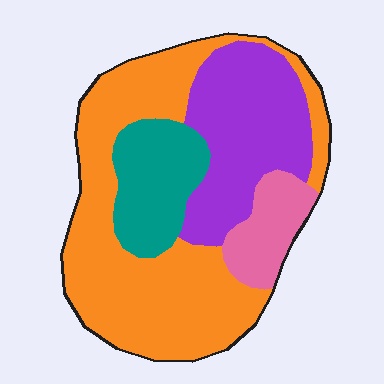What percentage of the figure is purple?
Purple takes up between a quarter and a half of the figure.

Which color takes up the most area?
Orange, at roughly 50%.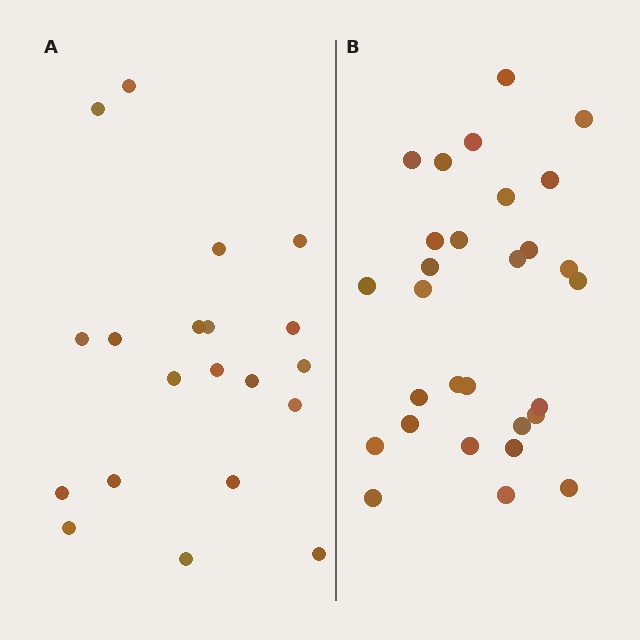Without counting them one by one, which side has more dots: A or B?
Region B (the right region) has more dots.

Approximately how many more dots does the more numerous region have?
Region B has roughly 8 or so more dots than region A.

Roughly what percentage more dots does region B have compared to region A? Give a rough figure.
About 45% more.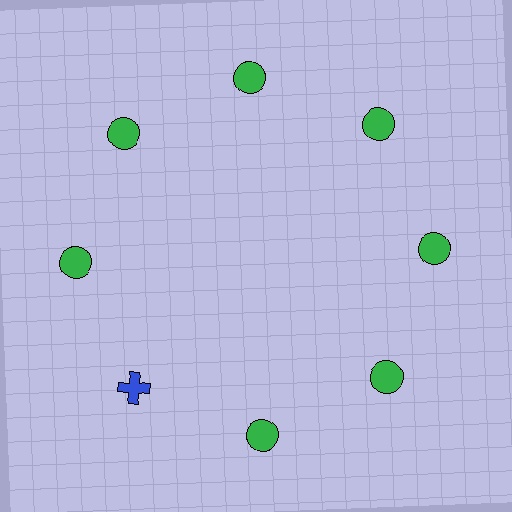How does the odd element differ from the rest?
It differs in both color (blue instead of green) and shape (cross instead of circle).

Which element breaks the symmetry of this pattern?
The blue cross at roughly the 8 o'clock position breaks the symmetry. All other shapes are green circles.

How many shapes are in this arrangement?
There are 8 shapes arranged in a ring pattern.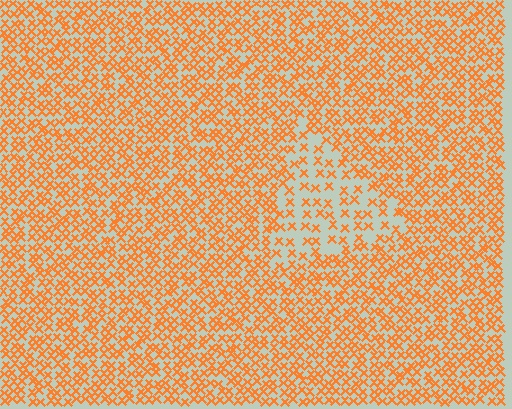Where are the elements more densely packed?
The elements are more densely packed outside the triangle boundary.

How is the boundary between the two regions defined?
The boundary is defined by a change in element density (approximately 2.1x ratio). All elements are the same color, size, and shape.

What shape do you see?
I see a triangle.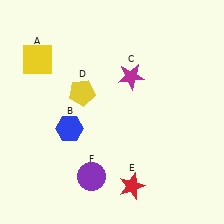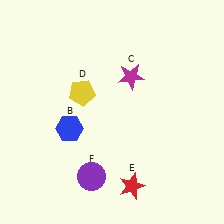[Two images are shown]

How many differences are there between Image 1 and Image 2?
There is 1 difference between the two images.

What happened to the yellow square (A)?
The yellow square (A) was removed in Image 2. It was in the top-left area of Image 1.